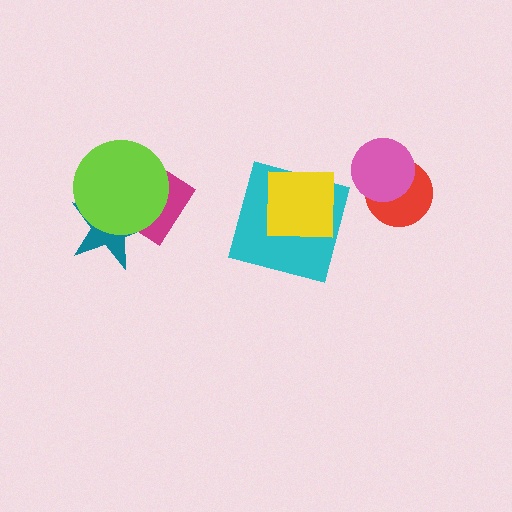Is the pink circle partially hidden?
No, no other shape covers it.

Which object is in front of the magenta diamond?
The lime circle is in front of the magenta diamond.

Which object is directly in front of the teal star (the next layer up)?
The magenta diamond is directly in front of the teal star.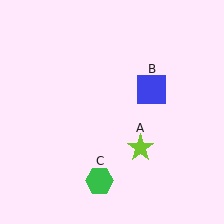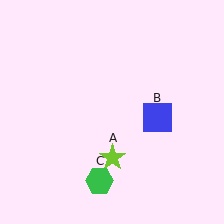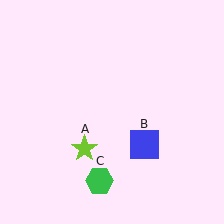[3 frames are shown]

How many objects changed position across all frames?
2 objects changed position: lime star (object A), blue square (object B).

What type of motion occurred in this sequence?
The lime star (object A), blue square (object B) rotated clockwise around the center of the scene.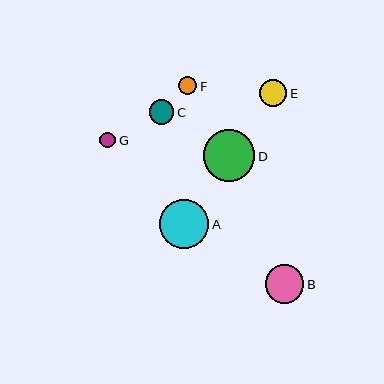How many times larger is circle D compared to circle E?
Circle D is approximately 1.9 times the size of circle E.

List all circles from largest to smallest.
From largest to smallest: D, A, B, E, C, F, G.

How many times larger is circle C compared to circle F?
Circle C is approximately 1.4 times the size of circle F.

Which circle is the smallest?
Circle G is the smallest with a size of approximately 16 pixels.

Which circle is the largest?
Circle D is the largest with a size of approximately 52 pixels.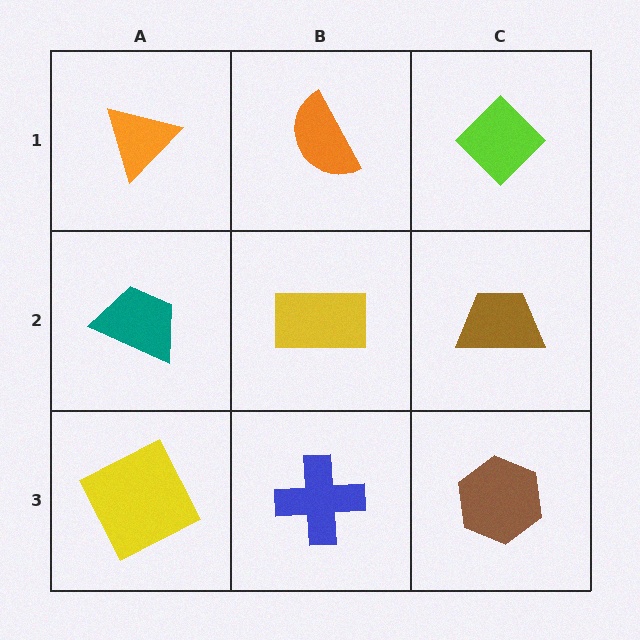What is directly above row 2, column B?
An orange semicircle.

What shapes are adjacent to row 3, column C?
A brown trapezoid (row 2, column C), a blue cross (row 3, column B).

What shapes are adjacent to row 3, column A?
A teal trapezoid (row 2, column A), a blue cross (row 3, column B).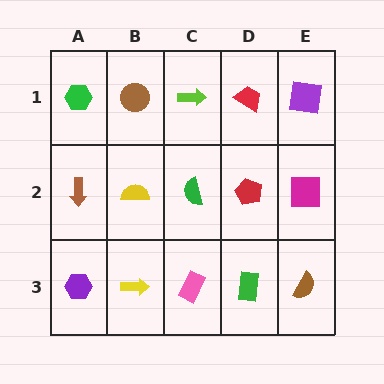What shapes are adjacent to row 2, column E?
A purple square (row 1, column E), a brown semicircle (row 3, column E), a red pentagon (row 2, column D).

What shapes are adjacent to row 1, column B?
A yellow semicircle (row 2, column B), a green hexagon (row 1, column A), a lime arrow (row 1, column C).